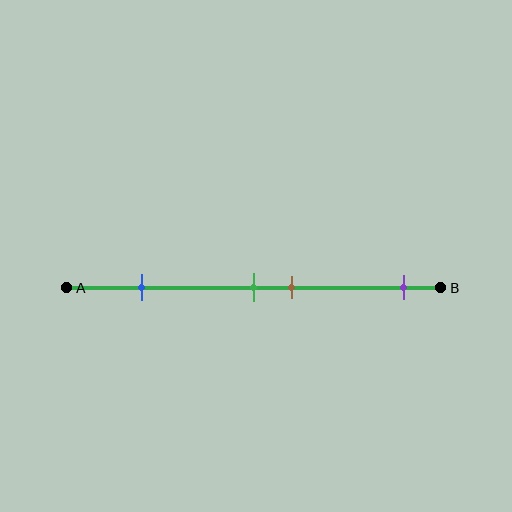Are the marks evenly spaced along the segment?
No, the marks are not evenly spaced.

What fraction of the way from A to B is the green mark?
The green mark is approximately 50% (0.5) of the way from A to B.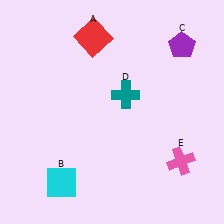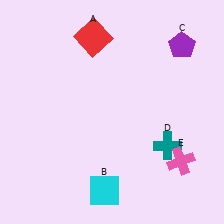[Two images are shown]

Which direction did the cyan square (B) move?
The cyan square (B) moved right.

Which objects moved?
The objects that moved are: the cyan square (B), the teal cross (D).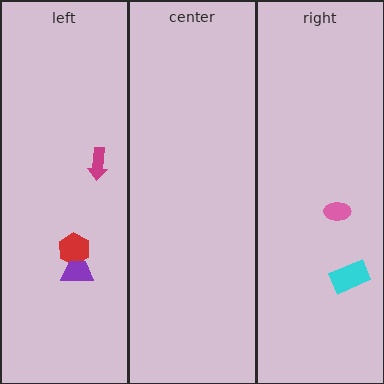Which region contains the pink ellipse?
The right region.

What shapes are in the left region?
The red hexagon, the magenta arrow, the purple trapezoid.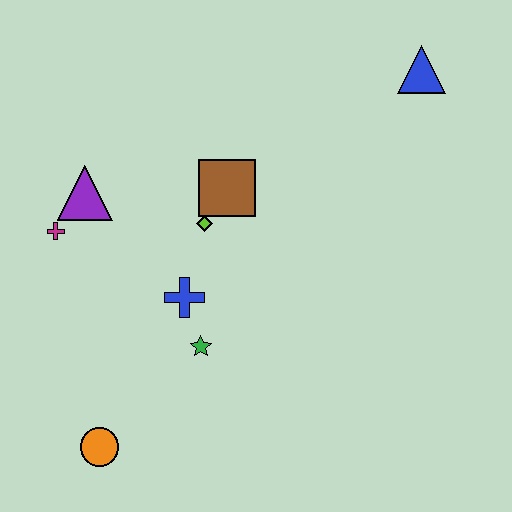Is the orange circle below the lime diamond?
Yes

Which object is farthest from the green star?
The blue triangle is farthest from the green star.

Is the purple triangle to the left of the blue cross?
Yes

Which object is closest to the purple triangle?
The magenta cross is closest to the purple triangle.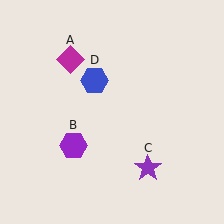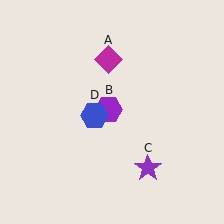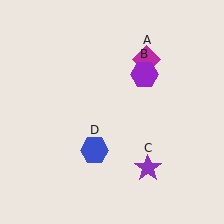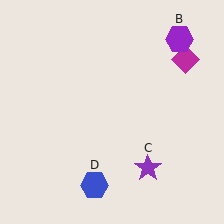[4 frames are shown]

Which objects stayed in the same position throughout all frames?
Purple star (object C) remained stationary.